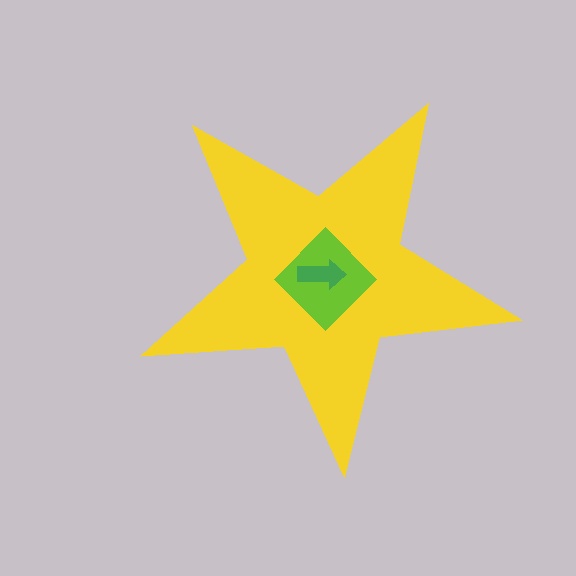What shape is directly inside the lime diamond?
The green arrow.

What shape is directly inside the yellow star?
The lime diamond.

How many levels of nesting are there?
3.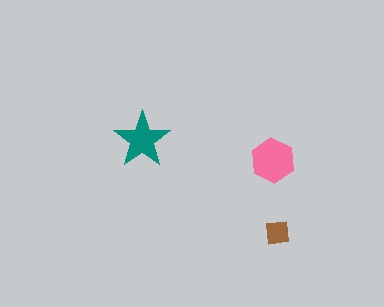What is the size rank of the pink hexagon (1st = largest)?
1st.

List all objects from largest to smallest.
The pink hexagon, the teal star, the brown square.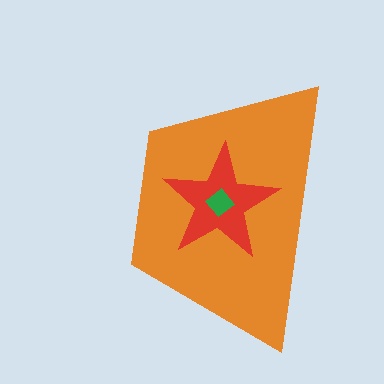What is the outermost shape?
The orange trapezoid.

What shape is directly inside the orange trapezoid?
The red star.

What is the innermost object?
The green diamond.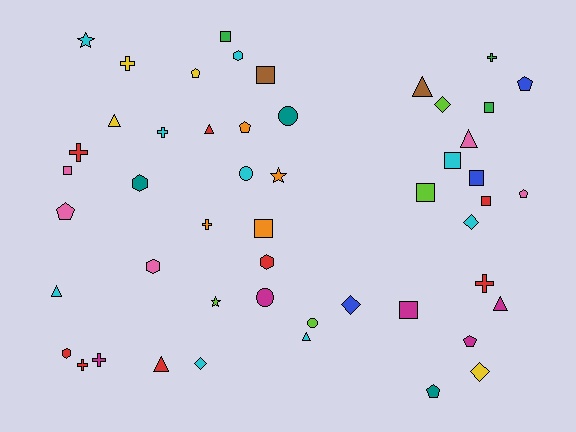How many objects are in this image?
There are 50 objects.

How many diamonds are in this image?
There are 5 diamonds.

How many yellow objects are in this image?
There are 4 yellow objects.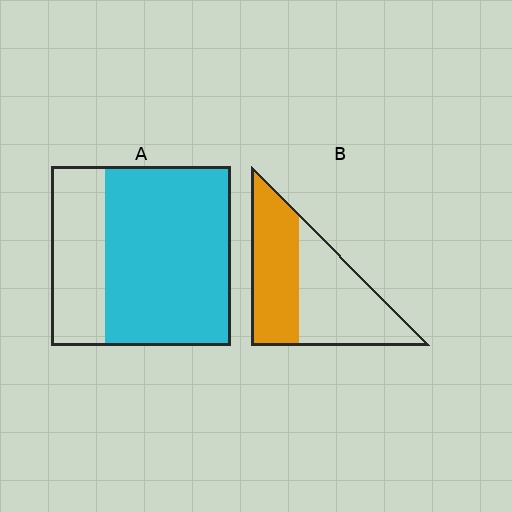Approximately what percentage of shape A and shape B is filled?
A is approximately 70% and B is approximately 45%.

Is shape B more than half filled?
Roughly half.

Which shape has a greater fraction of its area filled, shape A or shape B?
Shape A.